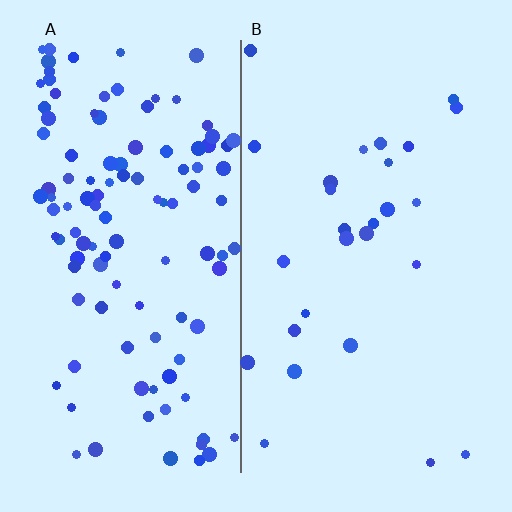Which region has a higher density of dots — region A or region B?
A (the left).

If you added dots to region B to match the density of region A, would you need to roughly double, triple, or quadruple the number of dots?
Approximately quadruple.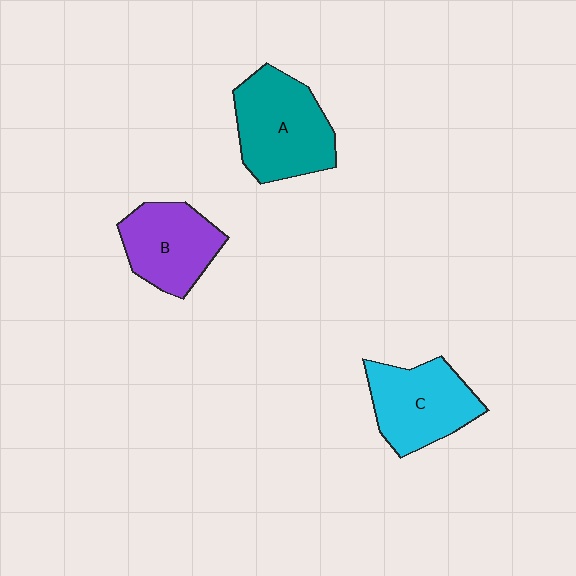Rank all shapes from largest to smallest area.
From largest to smallest: A (teal), C (cyan), B (purple).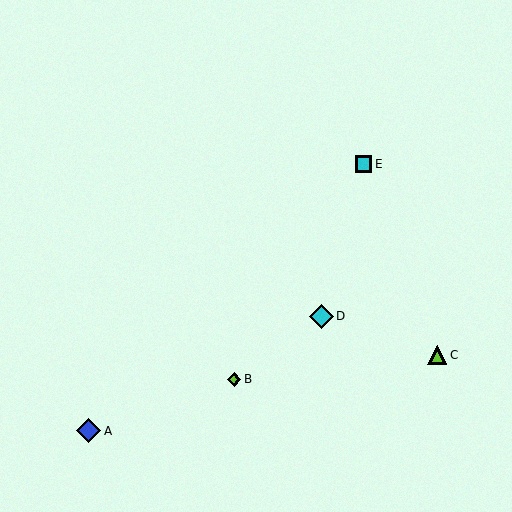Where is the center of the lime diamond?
The center of the lime diamond is at (234, 379).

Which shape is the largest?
The blue diamond (labeled A) is the largest.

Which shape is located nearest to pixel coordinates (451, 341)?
The lime triangle (labeled C) at (437, 355) is nearest to that location.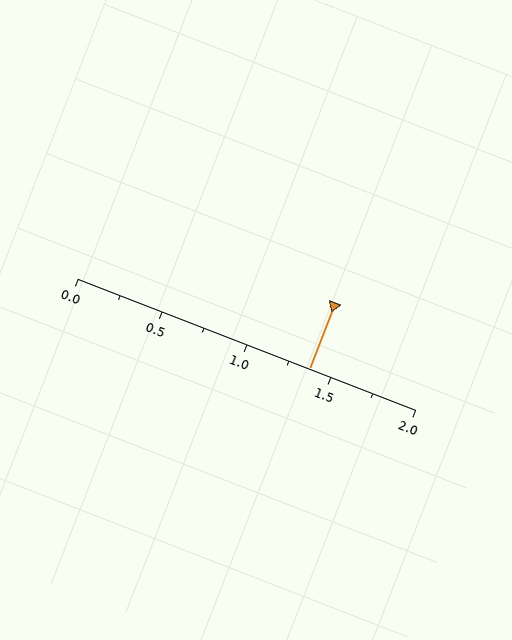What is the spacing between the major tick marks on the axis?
The major ticks are spaced 0.5 apart.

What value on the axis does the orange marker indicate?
The marker indicates approximately 1.38.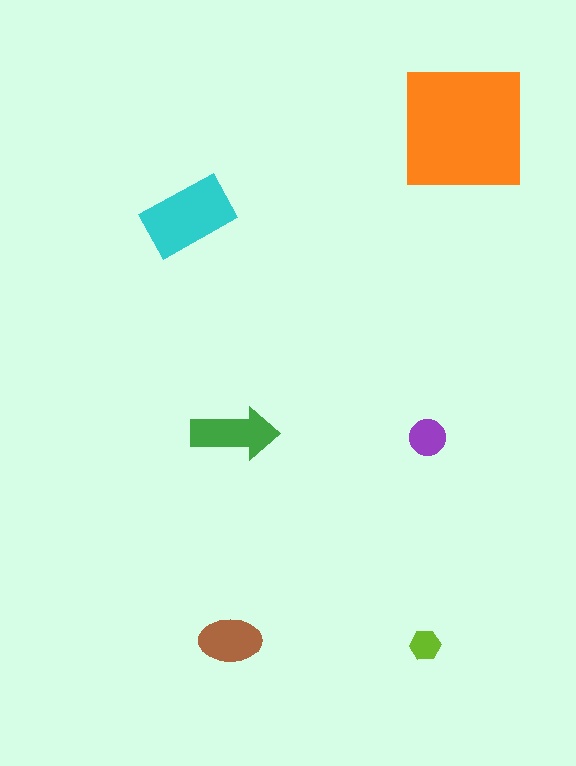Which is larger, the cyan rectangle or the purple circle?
The cyan rectangle.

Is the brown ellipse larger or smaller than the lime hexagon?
Larger.